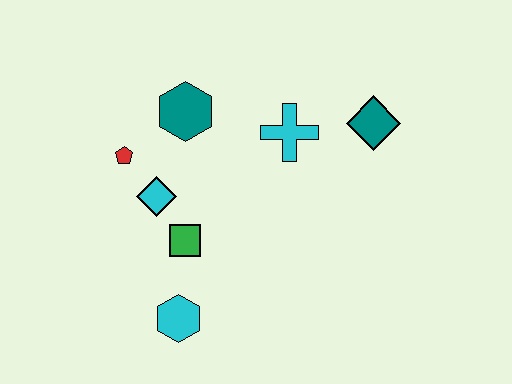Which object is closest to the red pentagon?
The cyan diamond is closest to the red pentagon.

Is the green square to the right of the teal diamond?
No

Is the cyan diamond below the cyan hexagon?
No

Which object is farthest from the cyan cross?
The cyan hexagon is farthest from the cyan cross.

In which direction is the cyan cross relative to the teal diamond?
The cyan cross is to the left of the teal diamond.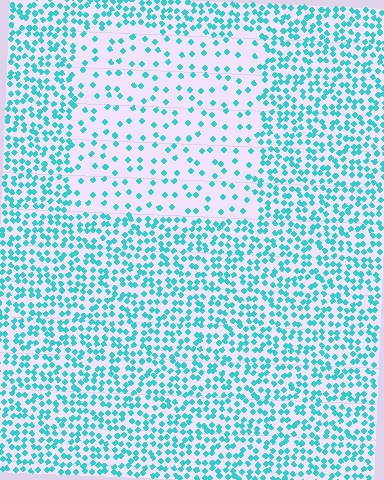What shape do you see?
I see a rectangle.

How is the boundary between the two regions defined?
The boundary is defined by a change in element density (approximately 2.5x ratio). All elements are the same color, size, and shape.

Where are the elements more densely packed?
The elements are more densely packed outside the rectangle boundary.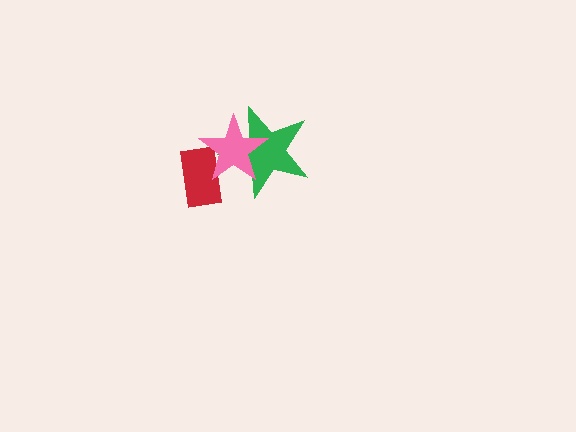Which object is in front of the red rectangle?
The pink star is in front of the red rectangle.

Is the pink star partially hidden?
No, no other shape covers it.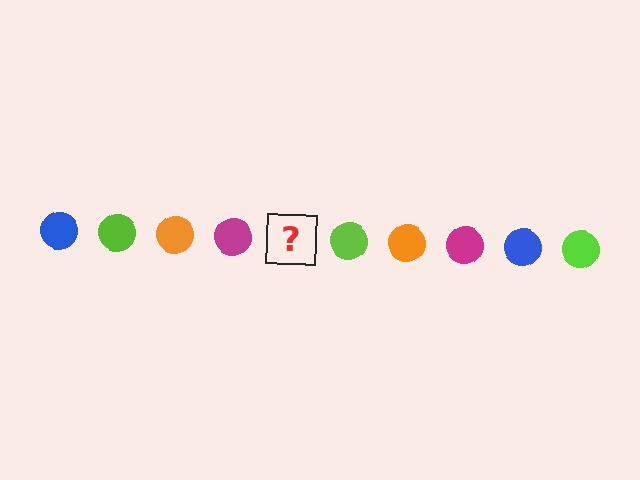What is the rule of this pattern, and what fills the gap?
The rule is that the pattern cycles through blue, lime, orange, magenta circles. The gap should be filled with a blue circle.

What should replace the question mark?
The question mark should be replaced with a blue circle.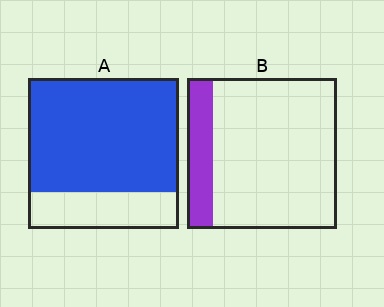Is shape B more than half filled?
No.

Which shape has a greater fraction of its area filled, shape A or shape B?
Shape A.